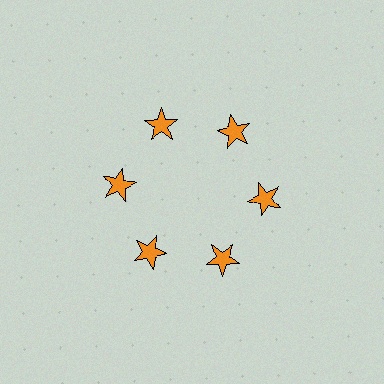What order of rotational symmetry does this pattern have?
This pattern has 6-fold rotational symmetry.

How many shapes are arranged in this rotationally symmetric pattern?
There are 6 shapes, arranged in 6 groups of 1.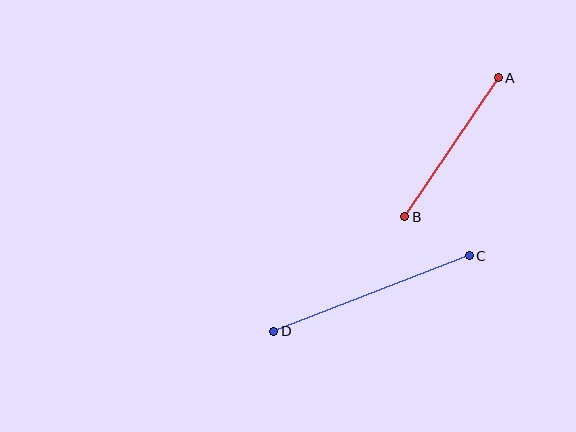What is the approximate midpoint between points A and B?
The midpoint is at approximately (452, 147) pixels.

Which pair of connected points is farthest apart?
Points C and D are farthest apart.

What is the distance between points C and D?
The distance is approximately 209 pixels.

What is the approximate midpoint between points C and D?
The midpoint is at approximately (372, 293) pixels.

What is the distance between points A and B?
The distance is approximately 167 pixels.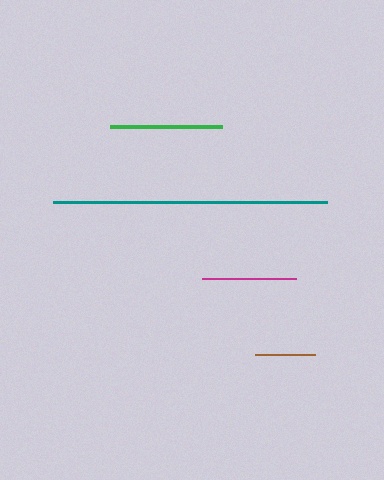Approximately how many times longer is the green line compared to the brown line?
The green line is approximately 1.9 times the length of the brown line.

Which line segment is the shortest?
The brown line is the shortest at approximately 60 pixels.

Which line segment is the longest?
The teal line is the longest at approximately 273 pixels.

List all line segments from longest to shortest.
From longest to shortest: teal, green, magenta, brown.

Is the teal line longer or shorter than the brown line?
The teal line is longer than the brown line.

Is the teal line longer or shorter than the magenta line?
The teal line is longer than the magenta line.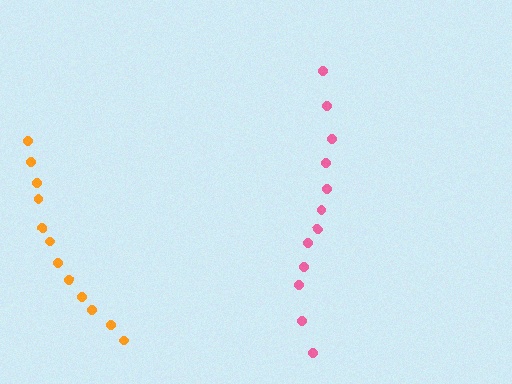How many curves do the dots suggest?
There are 2 distinct paths.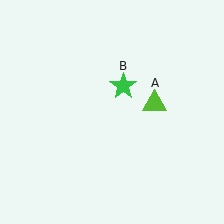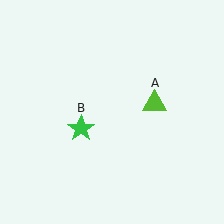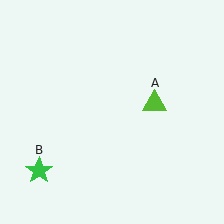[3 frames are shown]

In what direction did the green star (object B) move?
The green star (object B) moved down and to the left.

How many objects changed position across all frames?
1 object changed position: green star (object B).